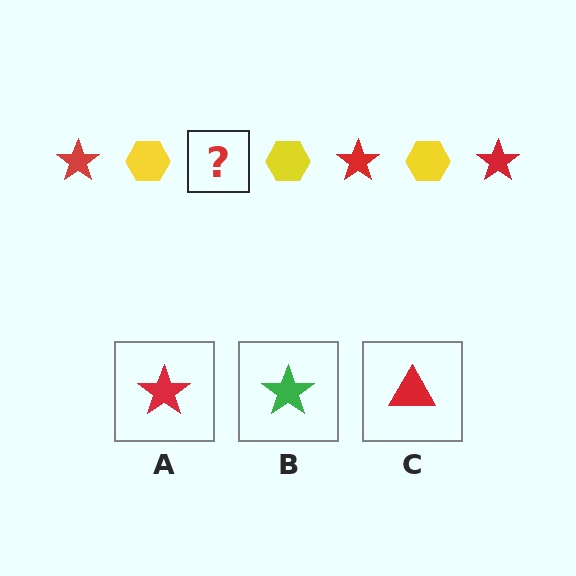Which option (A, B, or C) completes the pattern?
A.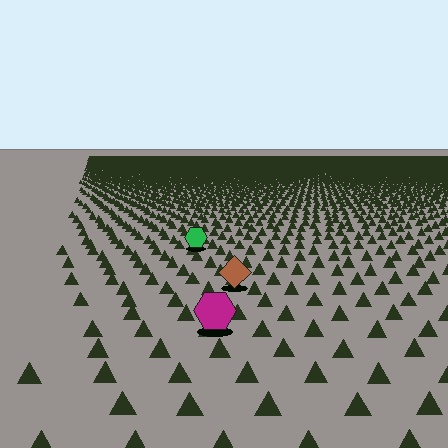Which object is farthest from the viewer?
The green hexagon is farthest from the viewer. It appears smaller and the ground texture around it is denser.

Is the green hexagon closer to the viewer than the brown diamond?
No. The brown diamond is closer — you can tell from the texture gradient: the ground texture is coarser near it.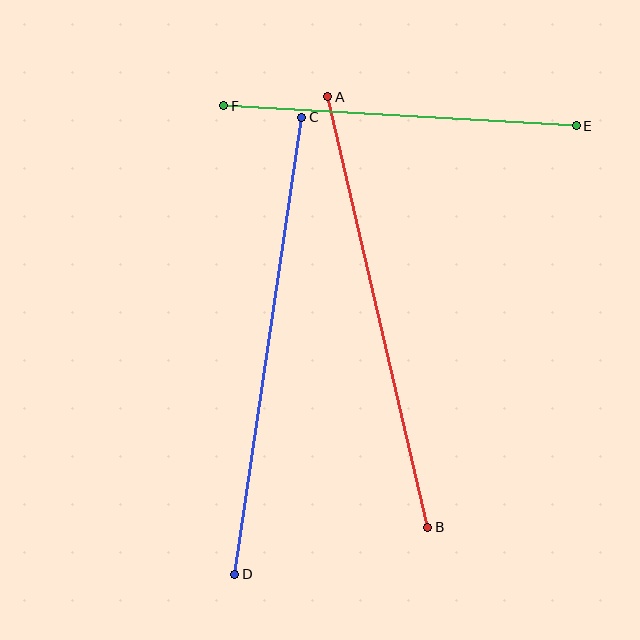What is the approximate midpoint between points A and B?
The midpoint is at approximately (378, 312) pixels.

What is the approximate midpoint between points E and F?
The midpoint is at approximately (400, 116) pixels.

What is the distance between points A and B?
The distance is approximately 442 pixels.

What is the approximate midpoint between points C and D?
The midpoint is at approximately (268, 346) pixels.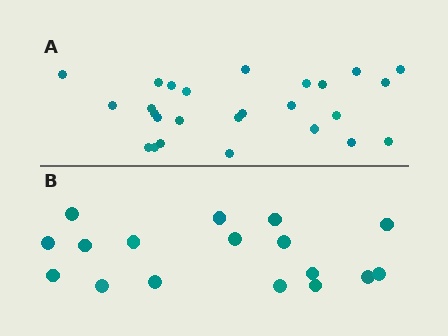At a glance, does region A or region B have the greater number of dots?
Region A (the top region) has more dots.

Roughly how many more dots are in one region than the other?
Region A has roughly 8 or so more dots than region B.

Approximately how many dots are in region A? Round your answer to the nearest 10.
About 30 dots. (The exact count is 26, which rounds to 30.)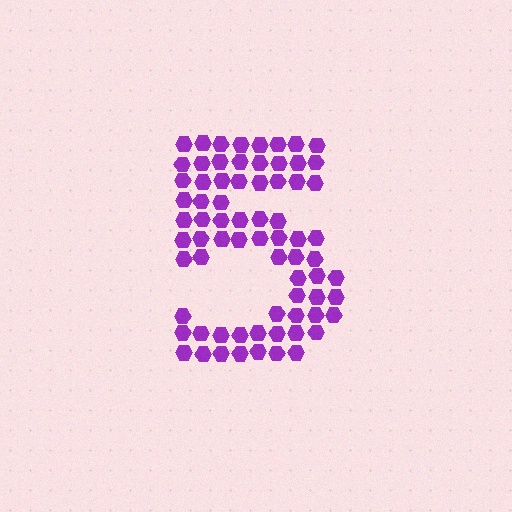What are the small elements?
The small elements are hexagons.